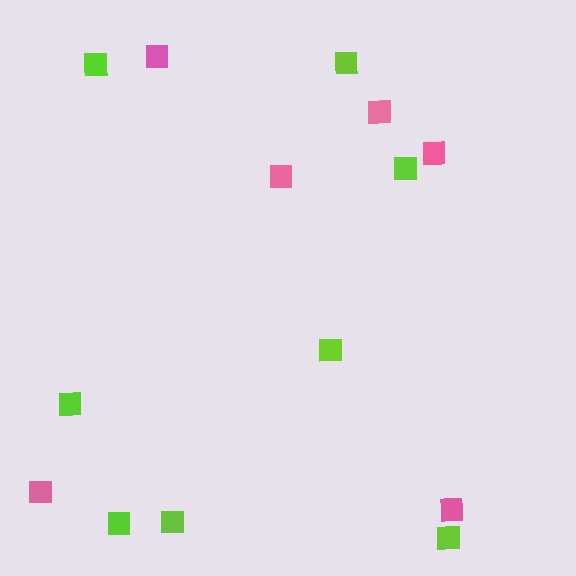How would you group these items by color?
There are 2 groups: one group of lime squares (8) and one group of pink squares (6).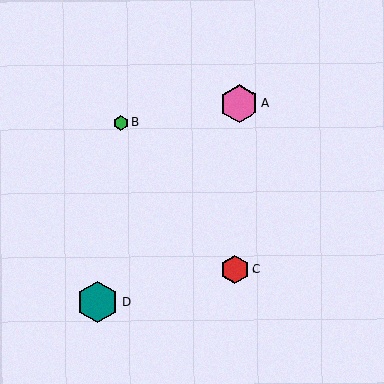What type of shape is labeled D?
Shape D is a teal hexagon.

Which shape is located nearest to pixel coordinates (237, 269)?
The red hexagon (labeled C) at (234, 269) is nearest to that location.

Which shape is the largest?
The teal hexagon (labeled D) is the largest.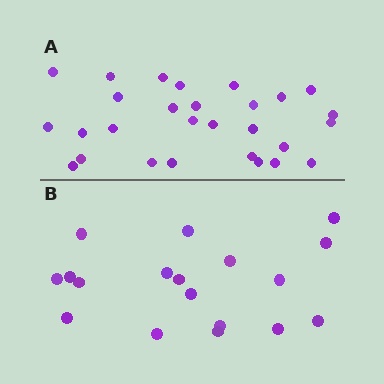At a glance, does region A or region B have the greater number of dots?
Region A (the top region) has more dots.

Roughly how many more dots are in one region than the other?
Region A has roughly 10 or so more dots than region B.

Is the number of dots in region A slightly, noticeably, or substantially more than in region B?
Region A has substantially more. The ratio is roughly 1.6 to 1.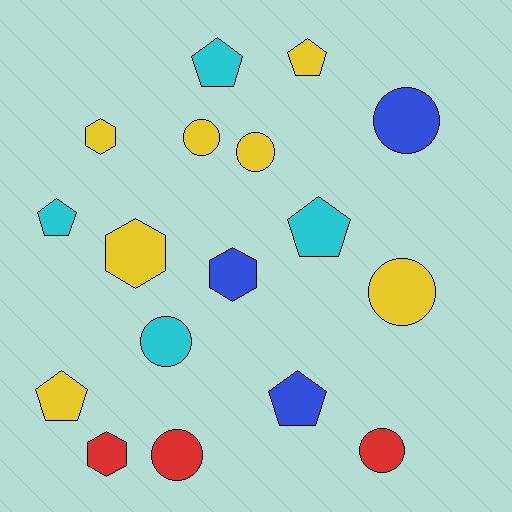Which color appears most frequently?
Yellow, with 7 objects.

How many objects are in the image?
There are 17 objects.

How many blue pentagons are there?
There is 1 blue pentagon.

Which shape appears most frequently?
Circle, with 7 objects.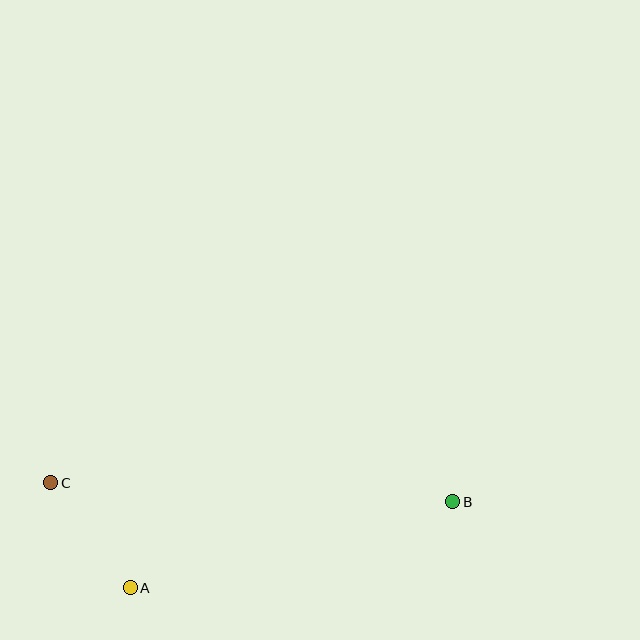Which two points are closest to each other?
Points A and C are closest to each other.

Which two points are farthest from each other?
Points B and C are farthest from each other.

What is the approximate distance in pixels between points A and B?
The distance between A and B is approximately 334 pixels.